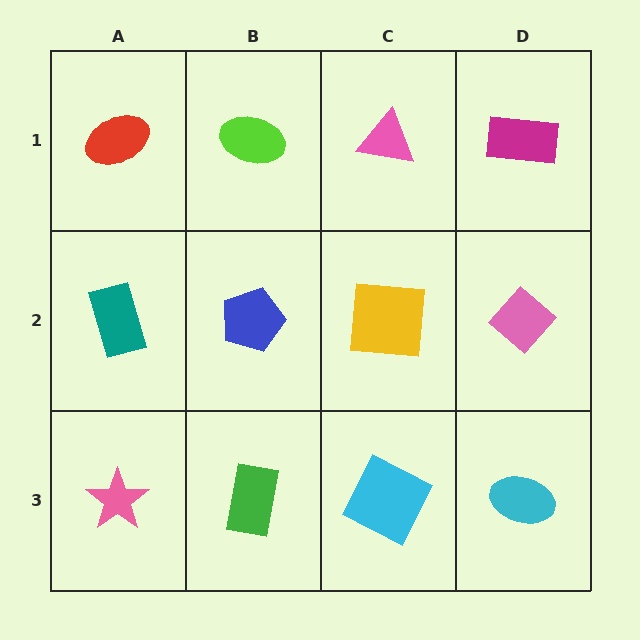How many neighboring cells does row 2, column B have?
4.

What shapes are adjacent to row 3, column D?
A pink diamond (row 2, column D), a cyan square (row 3, column C).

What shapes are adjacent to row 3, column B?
A blue pentagon (row 2, column B), a pink star (row 3, column A), a cyan square (row 3, column C).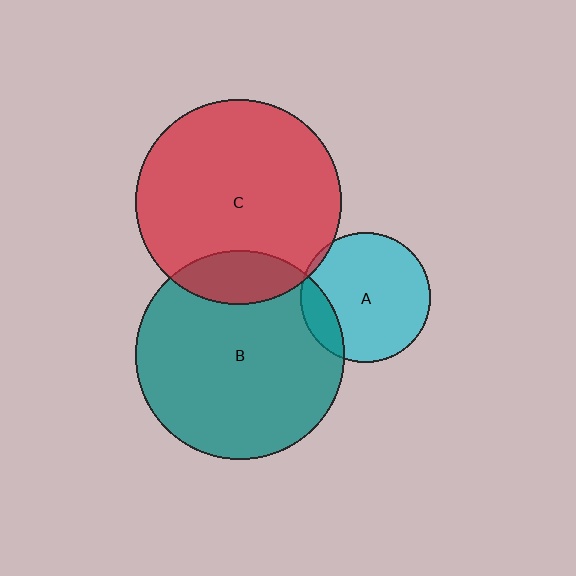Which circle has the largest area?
Circle B (teal).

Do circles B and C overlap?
Yes.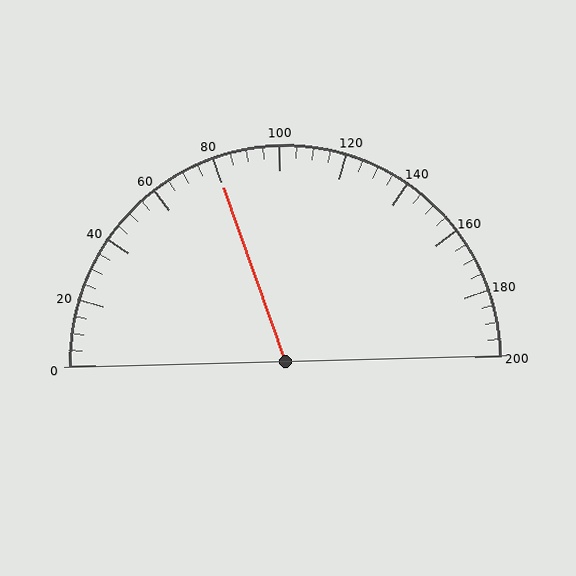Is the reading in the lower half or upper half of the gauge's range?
The reading is in the lower half of the range (0 to 200).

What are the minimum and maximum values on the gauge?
The gauge ranges from 0 to 200.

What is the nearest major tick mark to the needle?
The nearest major tick mark is 80.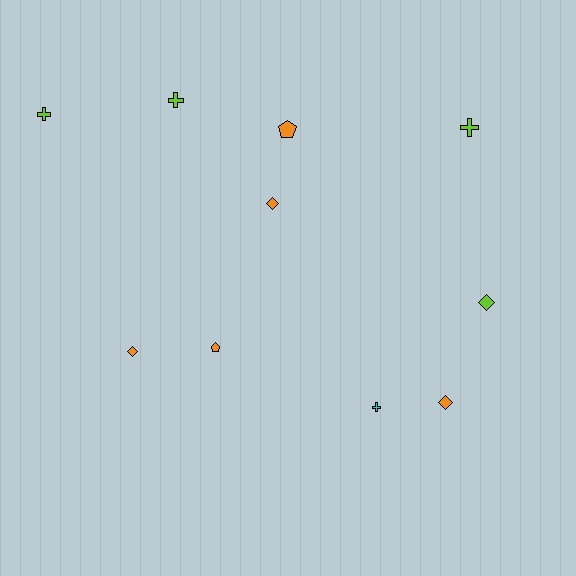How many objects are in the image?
There are 10 objects.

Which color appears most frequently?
Orange, with 5 objects.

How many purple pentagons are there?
There are no purple pentagons.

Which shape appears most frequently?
Diamond, with 4 objects.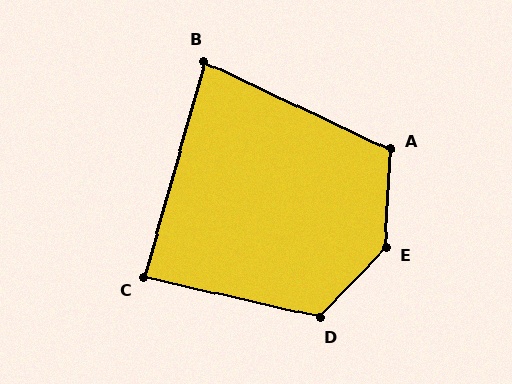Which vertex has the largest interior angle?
E, at approximately 140 degrees.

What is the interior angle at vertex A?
Approximately 113 degrees (obtuse).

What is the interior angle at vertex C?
Approximately 87 degrees (approximately right).